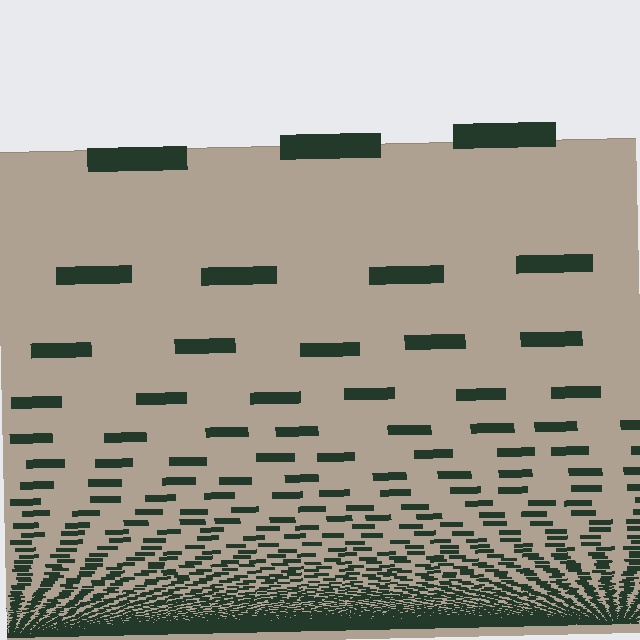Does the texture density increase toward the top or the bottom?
Density increases toward the bottom.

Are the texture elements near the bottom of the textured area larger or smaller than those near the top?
Smaller. The gradient is inverted — elements near the bottom are smaller and denser.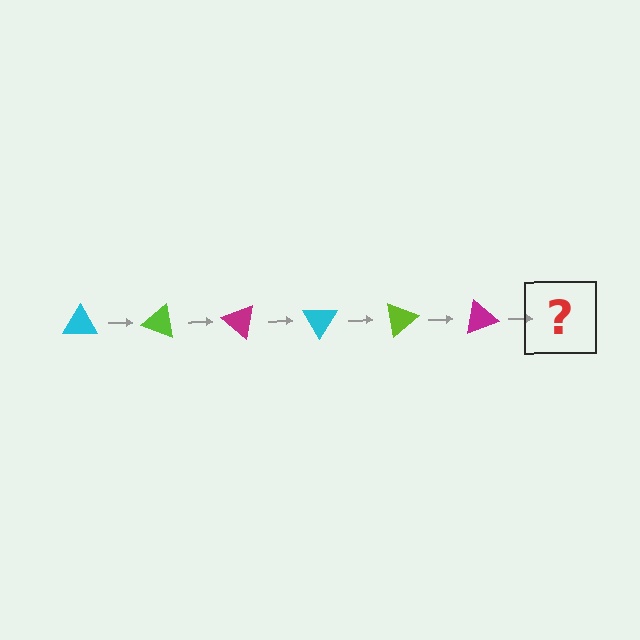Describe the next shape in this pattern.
It should be a cyan triangle, rotated 120 degrees from the start.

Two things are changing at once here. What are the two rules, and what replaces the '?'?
The two rules are that it rotates 20 degrees each step and the color cycles through cyan, lime, and magenta. The '?' should be a cyan triangle, rotated 120 degrees from the start.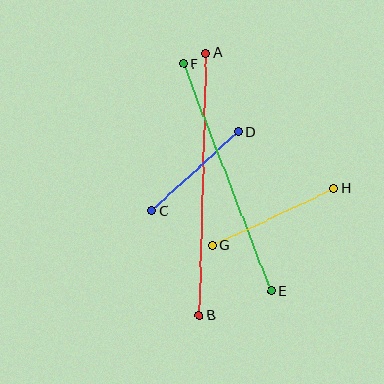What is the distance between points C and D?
The distance is approximately 117 pixels.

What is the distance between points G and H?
The distance is approximately 134 pixels.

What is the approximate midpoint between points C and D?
The midpoint is at approximately (195, 171) pixels.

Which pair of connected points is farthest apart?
Points A and B are farthest apart.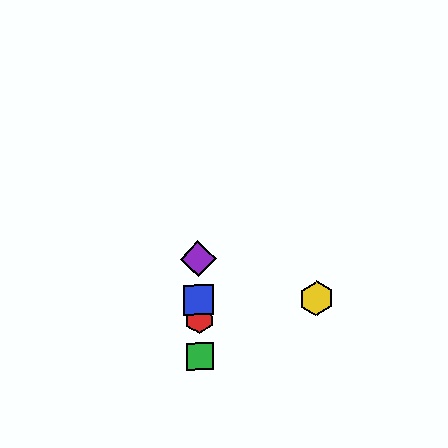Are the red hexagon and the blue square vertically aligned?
Yes, both are at x≈199.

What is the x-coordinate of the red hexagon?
The red hexagon is at x≈199.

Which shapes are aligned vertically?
The red hexagon, the blue square, the green square, the purple diamond are aligned vertically.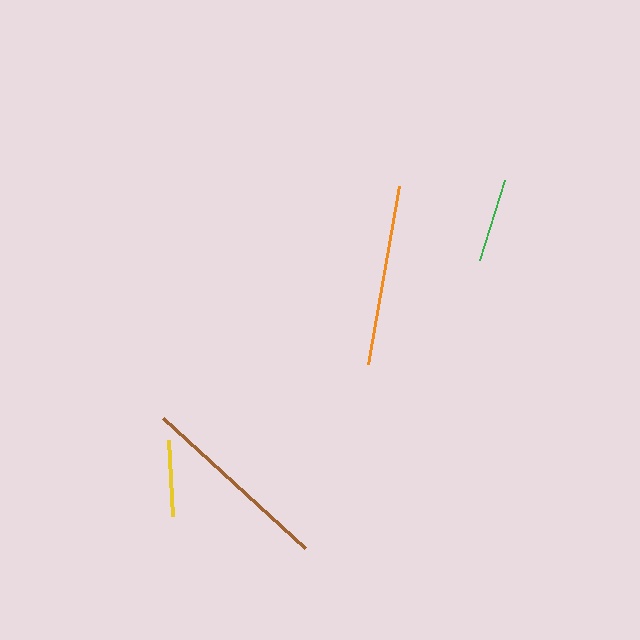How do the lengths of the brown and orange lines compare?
The brown and orange lines are approximately the same length.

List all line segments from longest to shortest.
From longest to shortest: brown, orange, green, yellow.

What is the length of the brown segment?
The brown segment is approximately 193 pixels long.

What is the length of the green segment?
The green segment is approximately 84 pixels long.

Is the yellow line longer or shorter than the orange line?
The orange line is longer than the yellow line.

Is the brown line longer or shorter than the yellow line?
The brown line is longer than the yellow line.